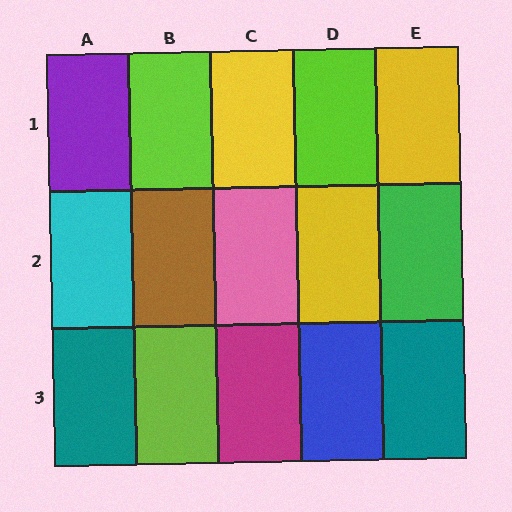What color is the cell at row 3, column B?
Lime.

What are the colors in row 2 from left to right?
Cyan, brown, pink, yellow, green.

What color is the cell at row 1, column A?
Purple.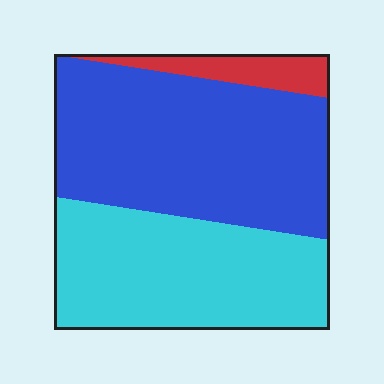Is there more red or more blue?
Blue.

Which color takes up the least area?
Red, at roughly 10%.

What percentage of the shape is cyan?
Cyan takes up about two fifths (2/5) of the shape.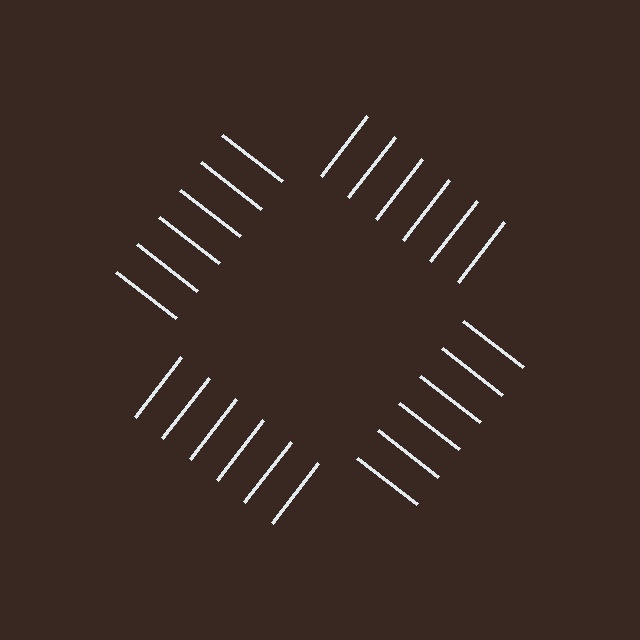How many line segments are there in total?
24 — 6 along each of the 4 edges.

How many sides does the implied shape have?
4 sides — the line-ends trace a square.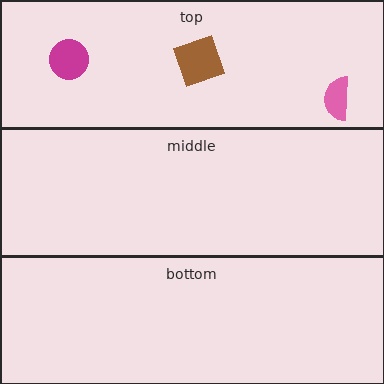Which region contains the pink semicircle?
The top region.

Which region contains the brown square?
The top region.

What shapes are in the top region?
The brown square, the pink semicircle, the magenta circle.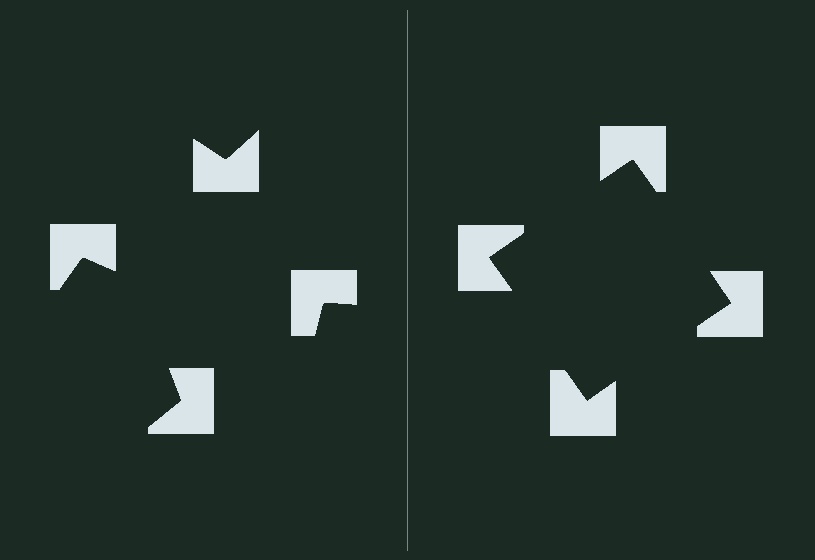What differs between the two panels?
The notched squares are positioned identically on both sides; only the wedge orientations differ. On the right they align to a square; on the left they are misaligned.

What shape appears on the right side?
An illusory square.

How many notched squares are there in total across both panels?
8 — 4 on each side.